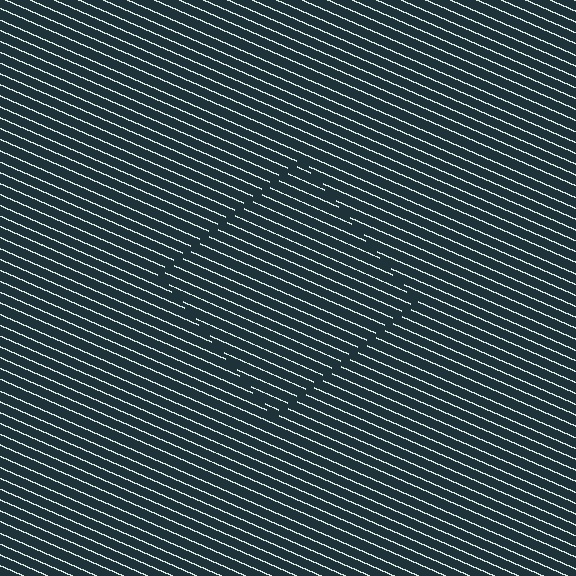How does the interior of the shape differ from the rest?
The interior of the shape contains the same grating, shifted by half a period — the contour is defined by the phase discontinuity where line-ends from the inner and outer gratings abut.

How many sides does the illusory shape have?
4 sides — the line-ends trace a square.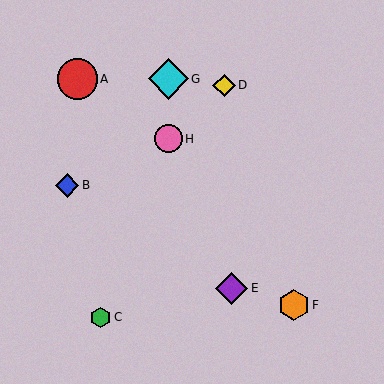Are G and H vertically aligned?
Yes, both are at x≈168.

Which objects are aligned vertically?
Objects G, H are aligned vertically.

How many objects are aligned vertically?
2 objects (G, H) are aligned vertically.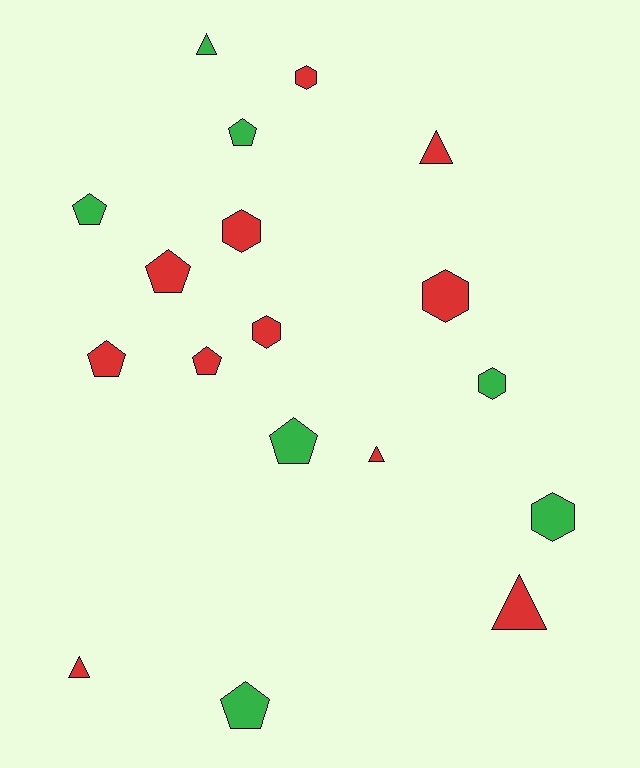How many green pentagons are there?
There are 4 green pentagons.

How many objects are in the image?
There are 18 objects.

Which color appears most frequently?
Red, with 11 objects.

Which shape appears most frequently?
Pentagon, with 7 objects.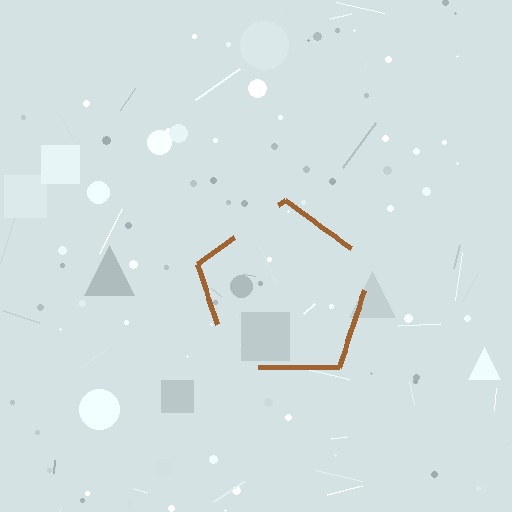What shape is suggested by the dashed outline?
The dashed outline suggests a pentagon.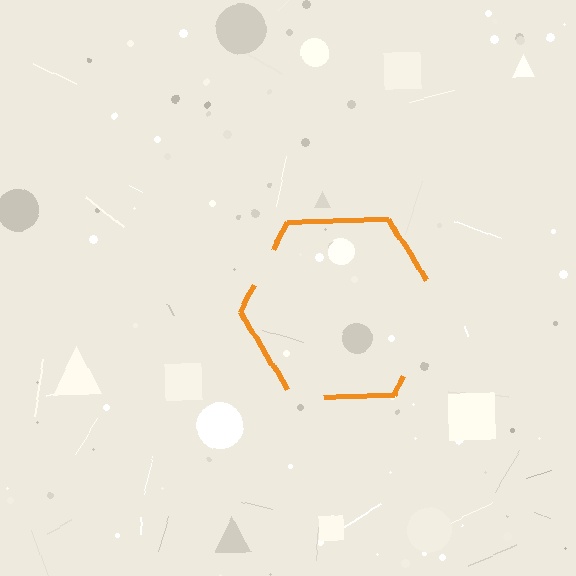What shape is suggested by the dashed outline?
The dashed outline suggests a hexagon.